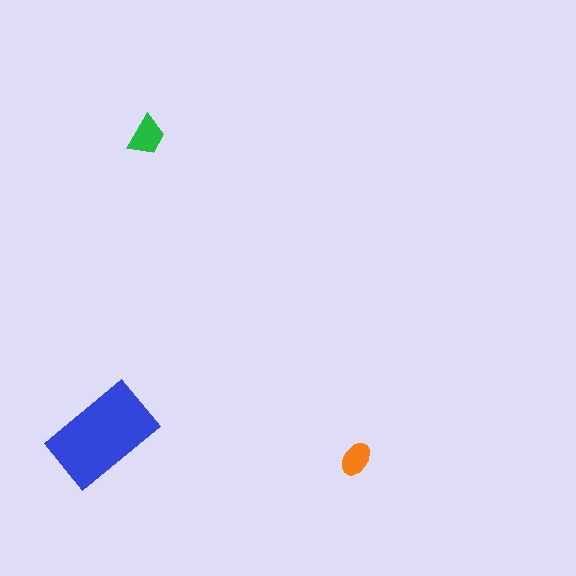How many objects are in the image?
There are 3 objects in the image.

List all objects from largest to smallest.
The blue rectangle, the green trapezoid, the orange ellipse.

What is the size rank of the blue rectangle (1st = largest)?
1st.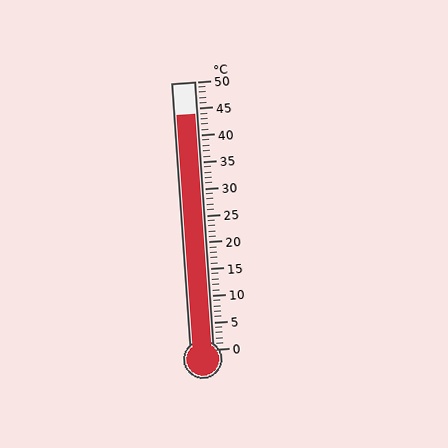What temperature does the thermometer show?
The thermometer shows approximately 44°C.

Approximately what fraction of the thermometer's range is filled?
The thermometer is filled to approximately 90% of its range.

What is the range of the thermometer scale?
The thermometer scale ranges from 0°C to 50°C.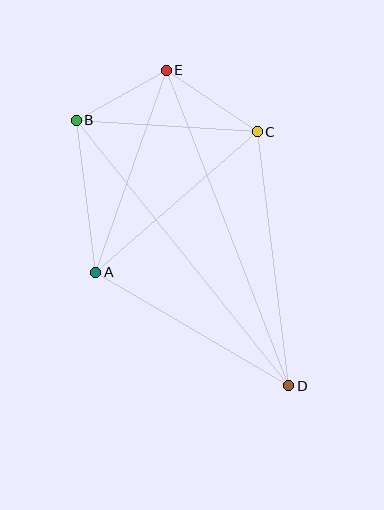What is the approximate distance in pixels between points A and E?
The distance between A and E is approximately 214 pixels.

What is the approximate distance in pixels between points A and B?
The distance between A and B is approximately 153 pixels.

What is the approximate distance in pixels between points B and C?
The distance between B and C is approximately 181 pixels.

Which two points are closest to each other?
Points B and E are closest to each other.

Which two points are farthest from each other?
Points B and D are farthest from each other.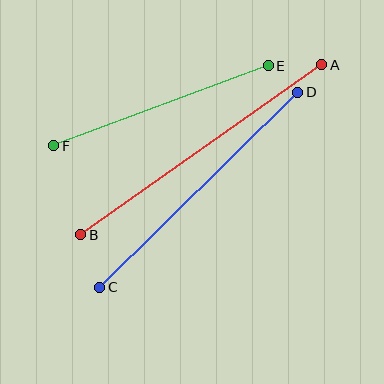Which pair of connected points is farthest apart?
Points A and B are farthest apart.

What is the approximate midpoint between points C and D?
The midpoint is at approximately (199, 190) pixels.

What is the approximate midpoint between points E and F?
The midpoint is at approximately (161, 106) pixels.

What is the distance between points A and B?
The distance is approximately 295 pixels.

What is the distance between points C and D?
The distance is approximately 278 pixels.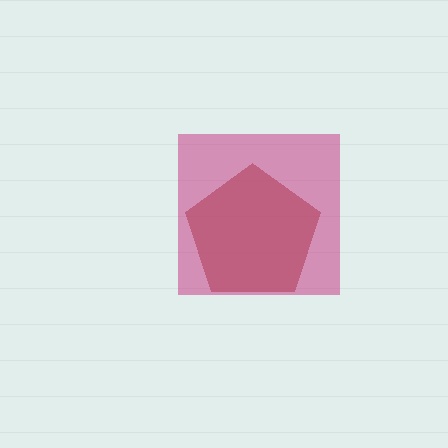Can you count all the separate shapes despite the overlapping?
Yes, there are 2 separate shapes.